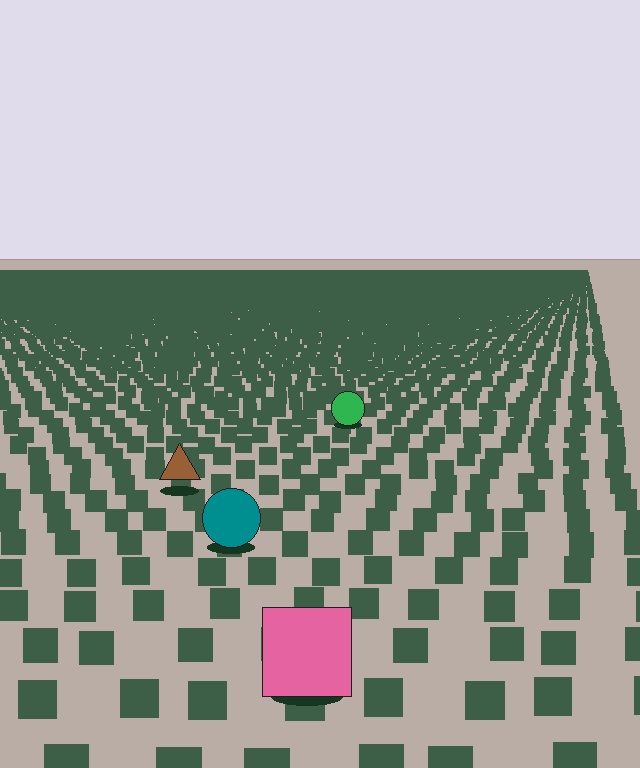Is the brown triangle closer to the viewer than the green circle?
Yes. The brown triangle is closer — you can tell from the texture gradient: the ground texture is coarser near it.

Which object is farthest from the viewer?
The green circle is farthest from the viewer. It appears smaller and the ground texture around it is denser.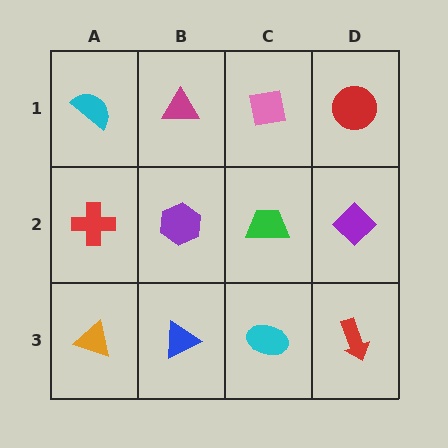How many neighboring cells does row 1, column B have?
3.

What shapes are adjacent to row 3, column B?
A purple hexagon (row 2, column B), an orange triangle (row 3, column A), a cyan ellipse (row 3, column C).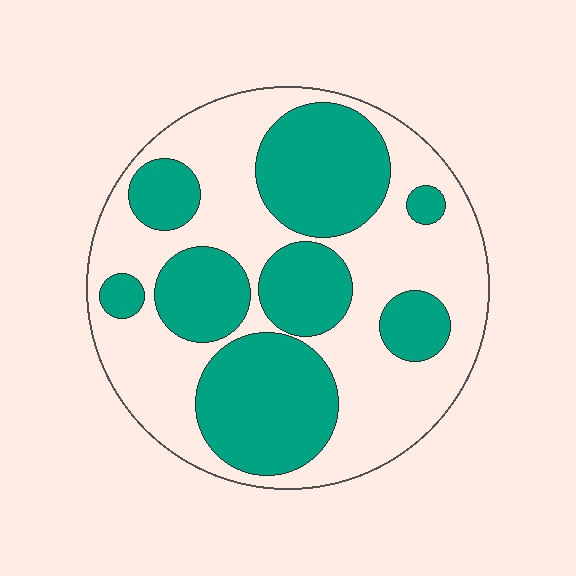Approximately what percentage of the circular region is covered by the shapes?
Approximately 45%.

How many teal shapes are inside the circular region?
8.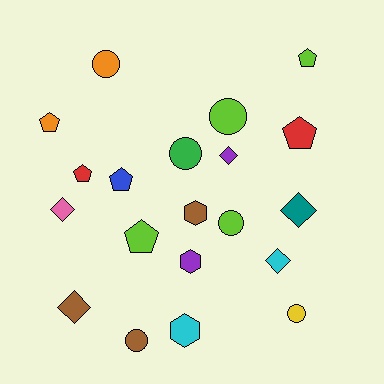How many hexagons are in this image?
There are 3 hexagons.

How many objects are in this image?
There are 20 objects.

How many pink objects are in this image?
There is 1 pink object.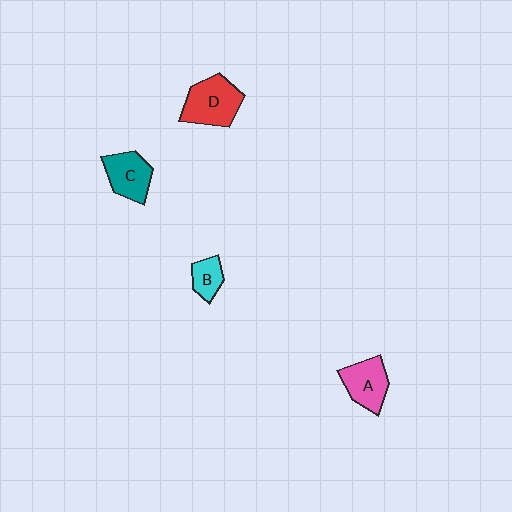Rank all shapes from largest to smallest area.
From largest to smallest: D (red), A (pink), C (teal), B (cyan).